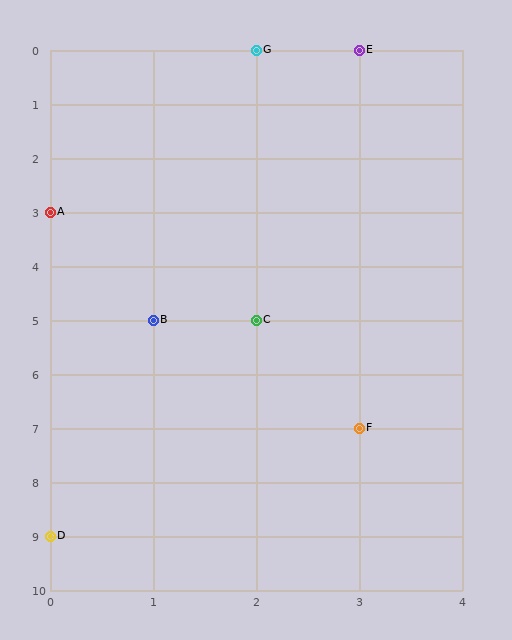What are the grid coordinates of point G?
Point G is at grid coordinates (2, 0).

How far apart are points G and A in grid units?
Points G and A are 2 columns and 3 rows apart (about 3.6 grid units diagonally).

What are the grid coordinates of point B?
Point B is at grid coordinates (1, 5).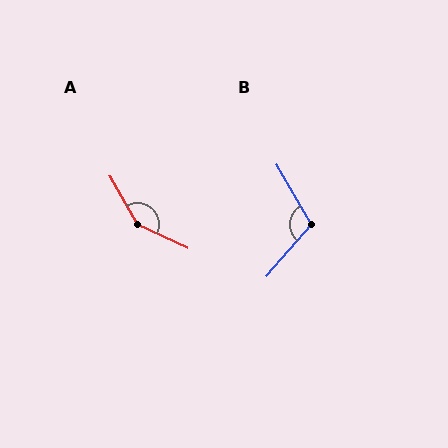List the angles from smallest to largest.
B (108°), A (143°).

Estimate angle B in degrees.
Approximately 108 degrees.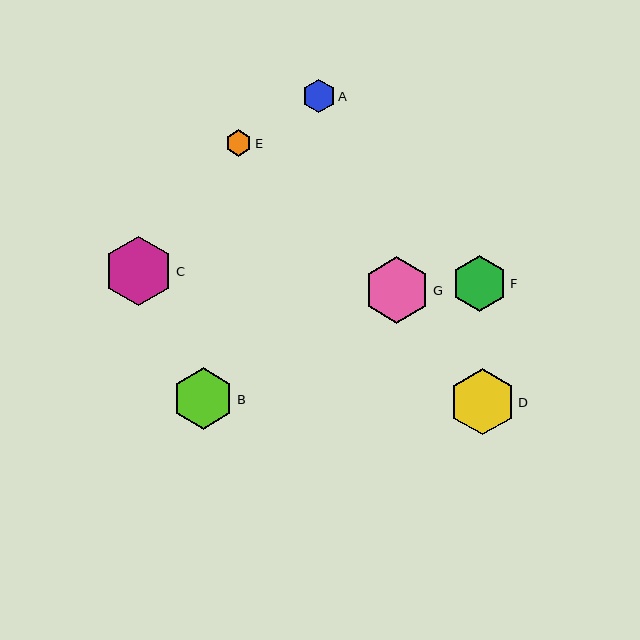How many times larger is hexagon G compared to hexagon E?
Hexagon G is approximately 2.5 times the size of hexagon E.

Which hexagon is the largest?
Hexagon C is the largest with a size of approximately 69 pixels.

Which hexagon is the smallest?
Hexagon E is the smallest with a size of approximately 26 pixels.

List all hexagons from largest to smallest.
From largest to smallest: C, G, D, B, F, A, E.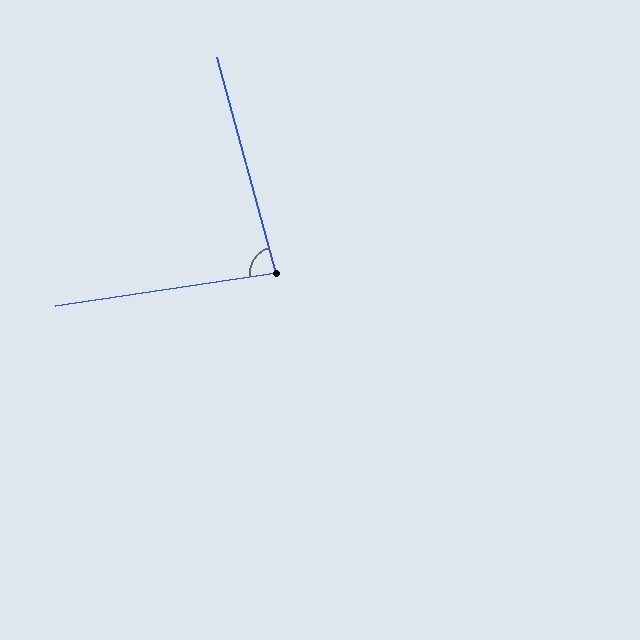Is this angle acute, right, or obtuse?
It is acute.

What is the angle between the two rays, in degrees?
Approximately 83 degrees.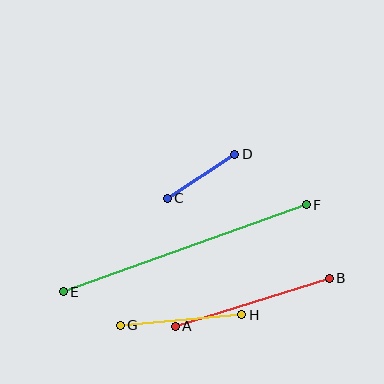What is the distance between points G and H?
The distance is approximately 122 pixels.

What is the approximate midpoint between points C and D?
The midpoint is at approximately (201, 176) pixels.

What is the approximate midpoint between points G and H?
The midpoint is at approximately (181, 320) pixels.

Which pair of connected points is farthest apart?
Points E and F are farthest apart.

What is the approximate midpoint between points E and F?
The midpoint is at approximately (185, 248) pixels.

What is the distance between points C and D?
The distance is approximately 81 pixels.